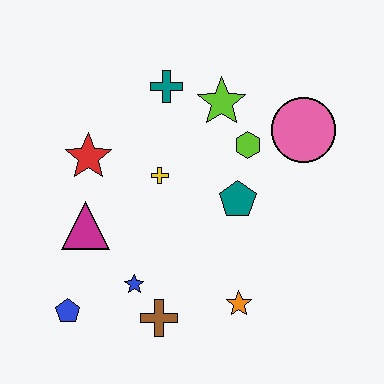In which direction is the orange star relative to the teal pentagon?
The orange star is below the teal pentagon.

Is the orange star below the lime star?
Yes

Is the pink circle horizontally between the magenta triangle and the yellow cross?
No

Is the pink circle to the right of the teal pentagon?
Yes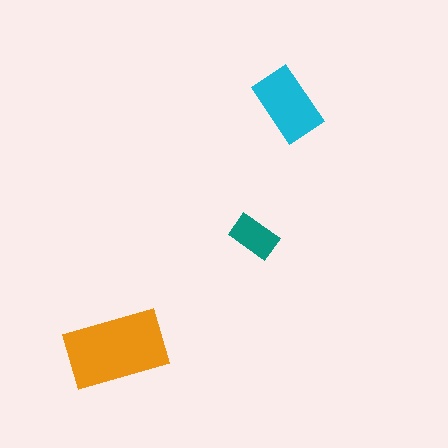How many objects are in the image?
There are 3 objects in the image.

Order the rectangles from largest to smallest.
the orange one, the cyan one, the teal one.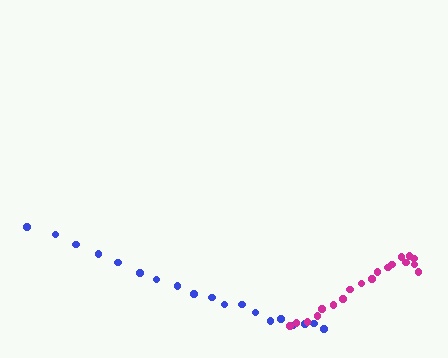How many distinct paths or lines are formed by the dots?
There are 2 distinct paths.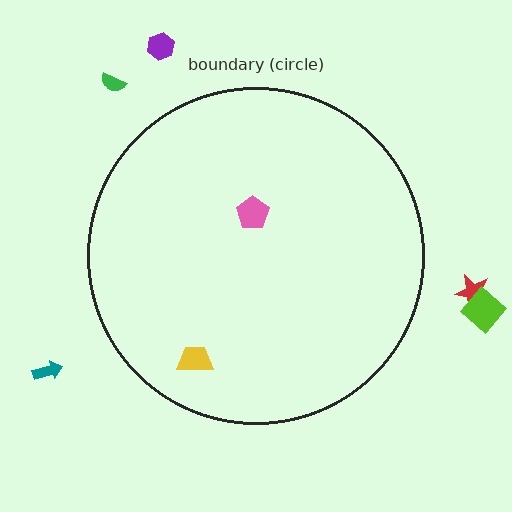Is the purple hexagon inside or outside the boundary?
Outside.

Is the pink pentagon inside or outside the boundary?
Inside.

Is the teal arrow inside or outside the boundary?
Outside.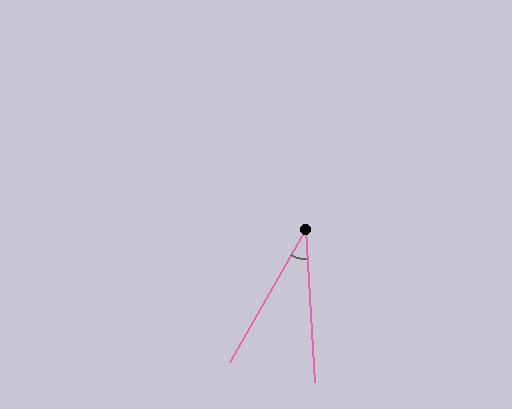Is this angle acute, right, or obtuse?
It is acute.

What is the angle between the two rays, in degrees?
Approximately 33 degrees.